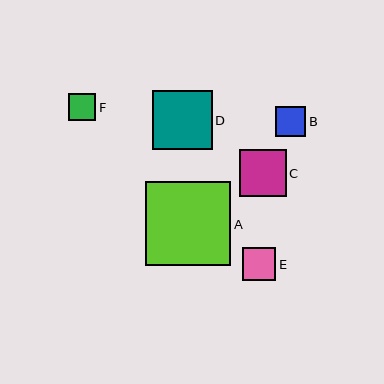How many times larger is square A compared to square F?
Square A is approximately 3.2 times the size of square F.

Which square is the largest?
Square A is the largest with a size of approximately 85 pixels.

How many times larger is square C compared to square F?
Square C is approximately 1.8 times the size of square F.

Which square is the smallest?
Square F is the smallest with a size of approximately 27 pixels.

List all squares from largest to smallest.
From largest to smallest: A, D, C, E, B, F.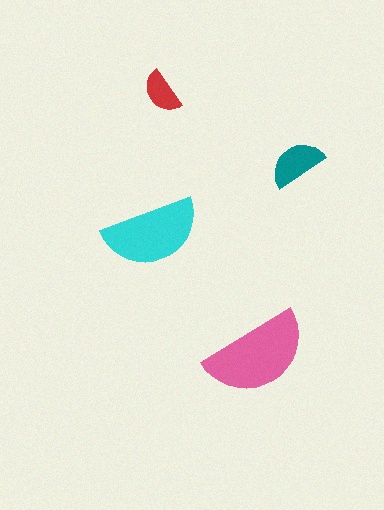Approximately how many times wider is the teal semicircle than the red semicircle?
About 1.5 times wider.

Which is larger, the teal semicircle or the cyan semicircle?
The cyan one.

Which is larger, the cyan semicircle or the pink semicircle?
The pink one.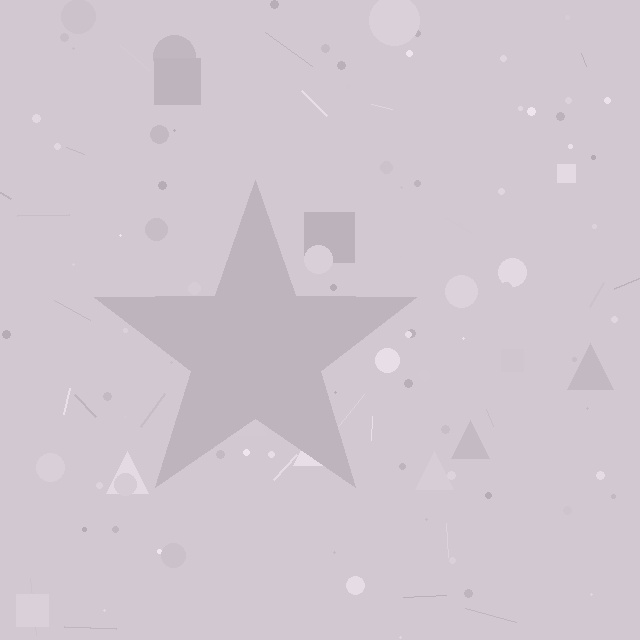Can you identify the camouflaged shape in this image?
The camouflaged shape is a star.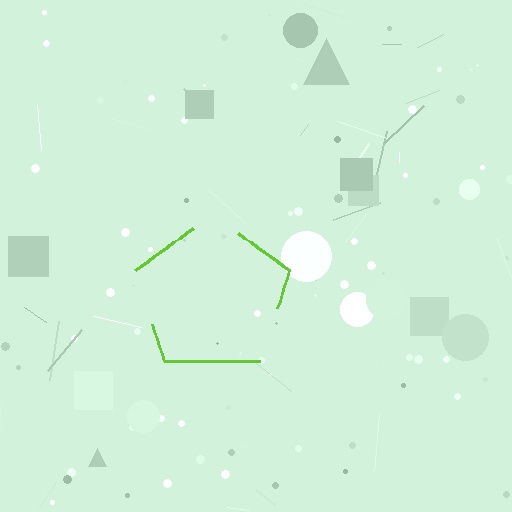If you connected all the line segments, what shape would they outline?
They would outline a pentagon.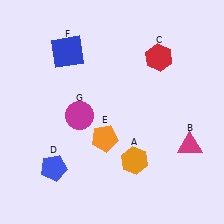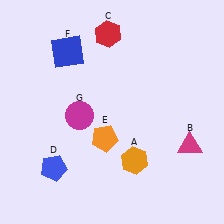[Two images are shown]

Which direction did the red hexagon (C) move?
The red hexagon (C) moved left.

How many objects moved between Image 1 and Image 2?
1 object moved between the two images.